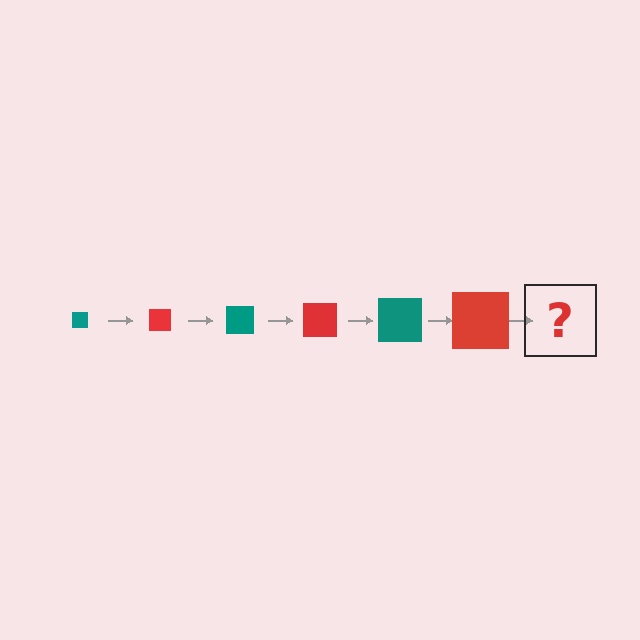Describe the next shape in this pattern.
It should be a teal square, larger than the previous one.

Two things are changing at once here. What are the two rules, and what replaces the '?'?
The two rules are that the square grows larger each step and the color cycles through teal and red. The '?' should be a teal square, larger than the previous one.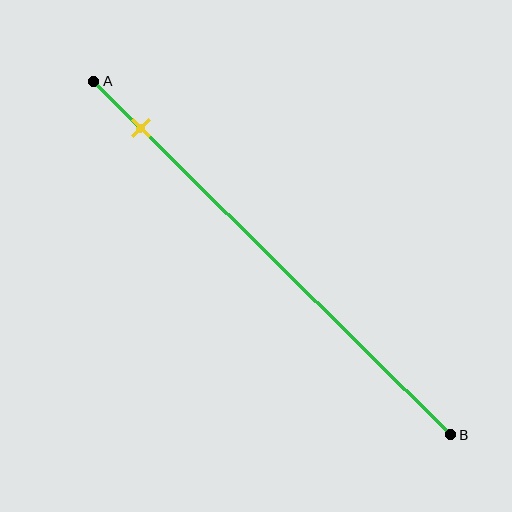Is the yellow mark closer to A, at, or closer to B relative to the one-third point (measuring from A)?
The yellow mark is closer to point A than the one-third point of segment AB.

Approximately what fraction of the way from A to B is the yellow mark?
The yellow mark is approximately 15% of the way from A to B.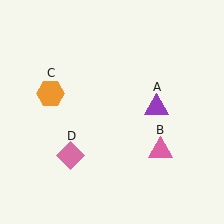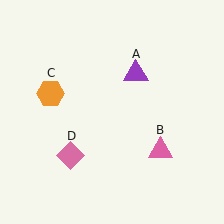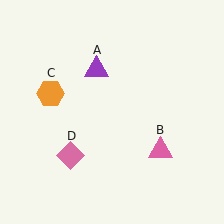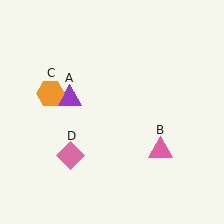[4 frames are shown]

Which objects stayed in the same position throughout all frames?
Pink triangle (object B) and orange hexagon (object C) and pink diamond (object D) remained stationary.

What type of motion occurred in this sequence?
The purple triangle (object A) rotated counterclockwise around the center of the scene.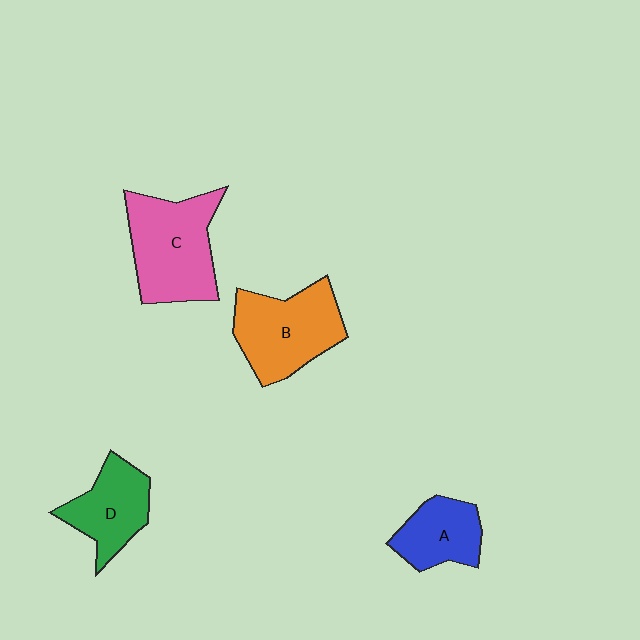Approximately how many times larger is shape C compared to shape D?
Approximately 1.5 times.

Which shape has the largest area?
Shape C (pink).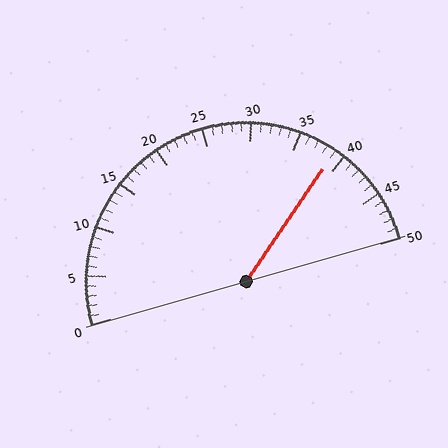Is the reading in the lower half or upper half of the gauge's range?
The reading is in the upper half of the range (0 to 50).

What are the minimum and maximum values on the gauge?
The gauge ranges from 0 to 50.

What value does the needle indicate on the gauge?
The needle indicates approximately 39.